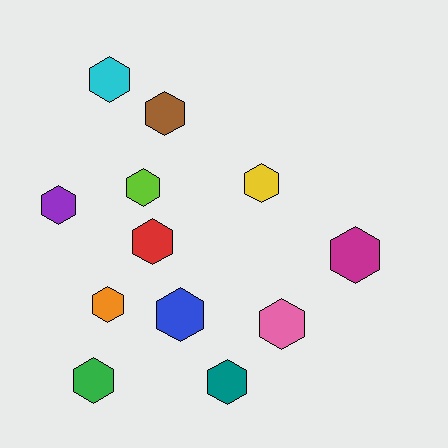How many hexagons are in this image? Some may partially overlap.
There are 12 hexagons.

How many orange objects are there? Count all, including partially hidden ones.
There is 1 orange object.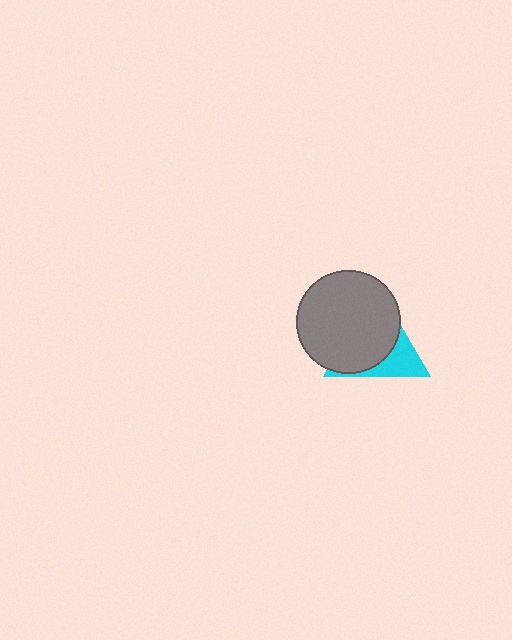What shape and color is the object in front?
The object in front is a gray circle.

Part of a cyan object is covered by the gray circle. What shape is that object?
It is a triangle.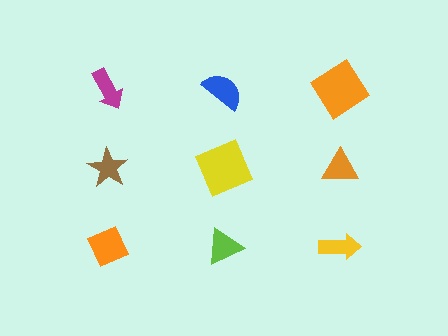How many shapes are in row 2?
3 shapes.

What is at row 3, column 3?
A yellow arrow.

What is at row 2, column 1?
A brown star.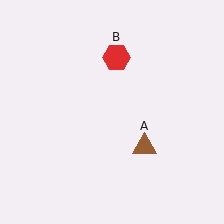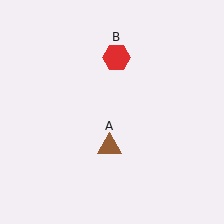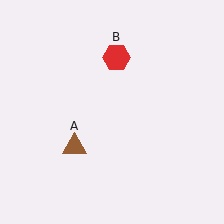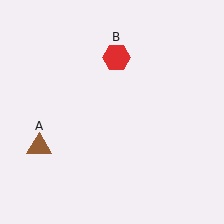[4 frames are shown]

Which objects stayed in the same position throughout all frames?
Red hexagon (object B) remained stationary.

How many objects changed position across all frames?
1 object changed position: brown triangle (object A).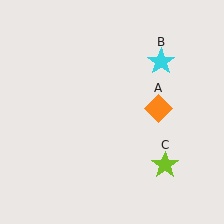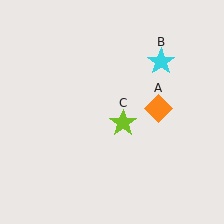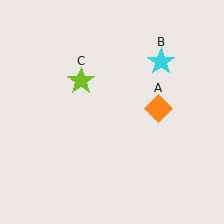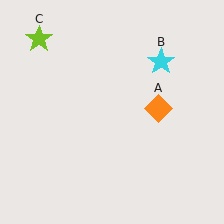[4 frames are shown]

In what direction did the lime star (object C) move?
The lime star (object C) moved up and to the left.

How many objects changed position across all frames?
1 object changed position: lime star (object C).